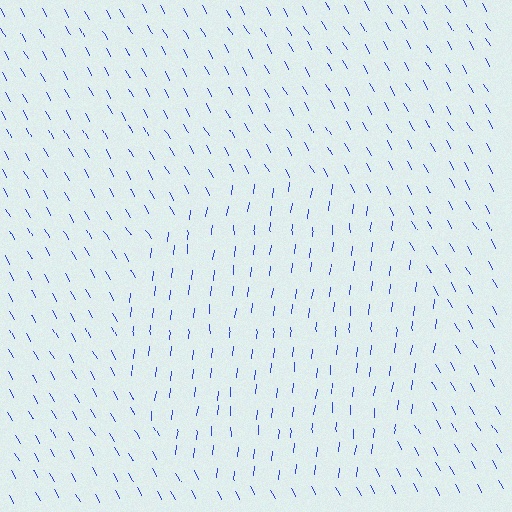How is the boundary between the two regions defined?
The boundary is defined purely by a change in line orientation (approximately 35 degrees difference). All lines are the same color and thickness.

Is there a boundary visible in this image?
Yes, there is a texture boundary formed by a change in line orientation.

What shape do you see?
I see a circle.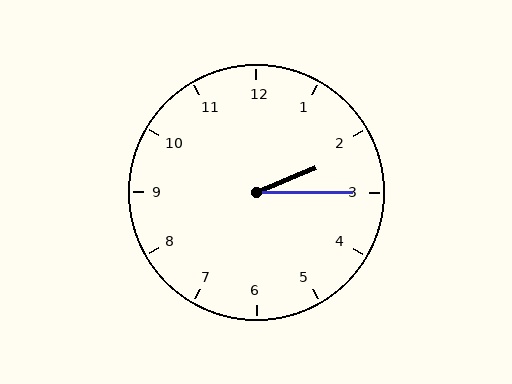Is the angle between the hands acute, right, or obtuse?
It is acute.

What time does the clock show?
2:15.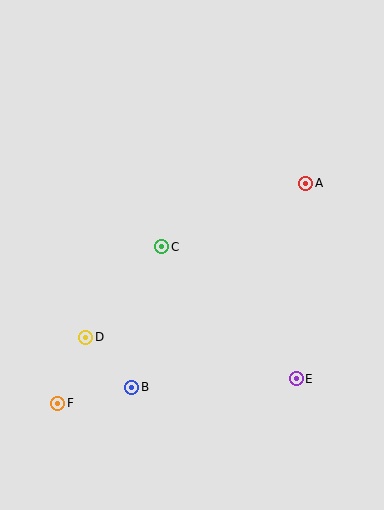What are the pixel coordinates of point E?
Point E is at (296, 379).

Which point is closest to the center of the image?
Point C at (162, 247) is closest to the center.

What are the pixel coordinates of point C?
Point C is at (162, 247).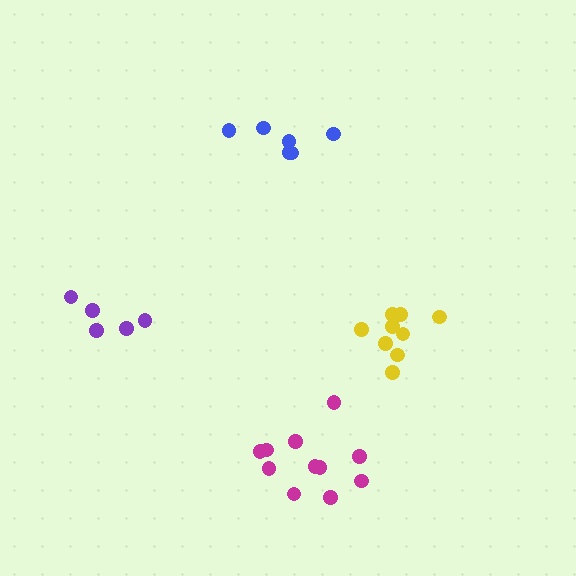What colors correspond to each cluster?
The clusters are colored: purple, yellow, blue, magenta.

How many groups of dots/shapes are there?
There are 4 groups.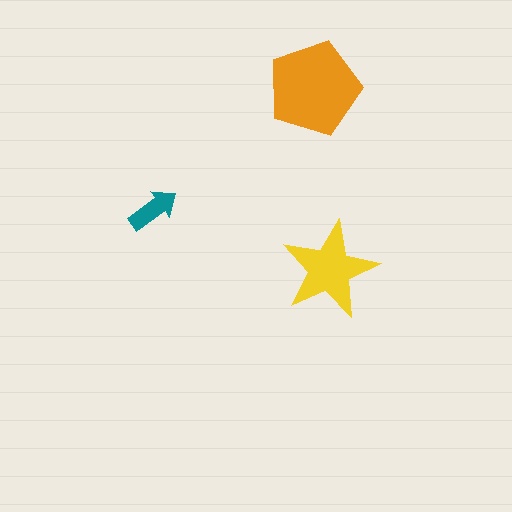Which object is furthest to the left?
The teal arrow is leftmost.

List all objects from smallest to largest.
The teal arrow, the yellow star, the orange pentagon.